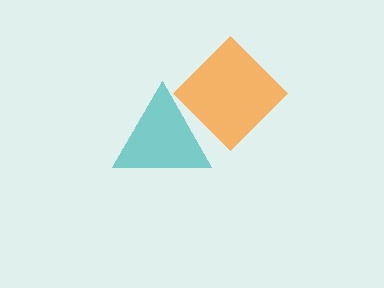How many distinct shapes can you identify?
There are 2 distinct shapes: an orange diamond, a teal triangle.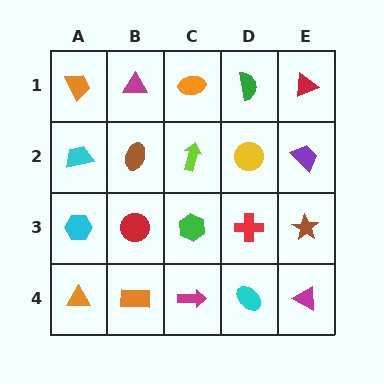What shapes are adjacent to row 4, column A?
A cyan hexagon (row 3, column A), an orange rectangle (row 4, column B).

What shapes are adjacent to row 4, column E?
A brown star (row 3, column E), a cyan ellipse (row 4, column D).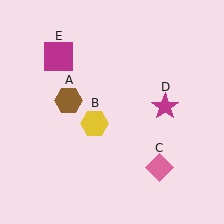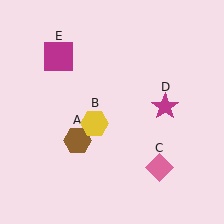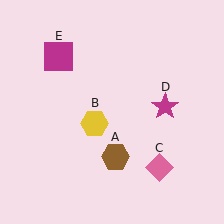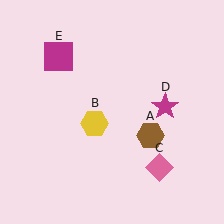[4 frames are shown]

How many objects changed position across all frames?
1 object changed position: brown hexagon (object A).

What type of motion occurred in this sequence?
The brown hexagon (object A) rotated counterclockwise around the center of the scene.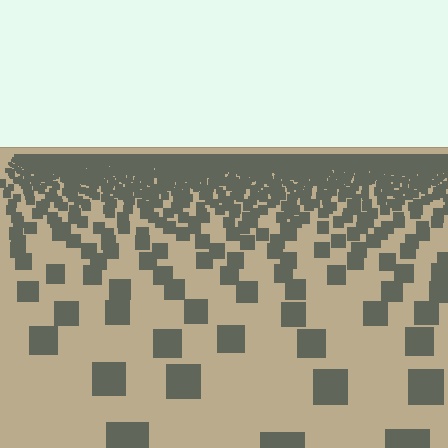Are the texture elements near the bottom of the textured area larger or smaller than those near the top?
Larger. Near the bottom, elements are closer to the viewer and appear at a bigger on-screen size.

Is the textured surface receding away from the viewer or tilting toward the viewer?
The surface is receding away from the viewer. Texture elements get smaller and denser toward the top.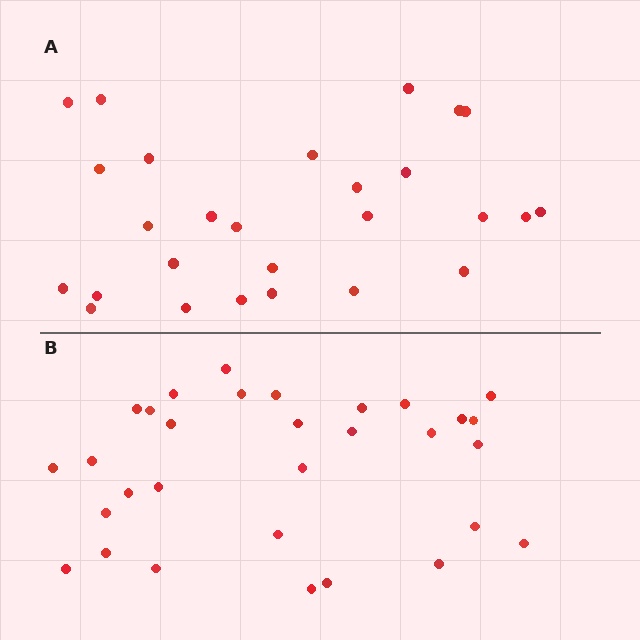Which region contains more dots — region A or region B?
Region B (the bottom region) has more dots.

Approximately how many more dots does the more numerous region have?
Region B has about 4 more dots than region A.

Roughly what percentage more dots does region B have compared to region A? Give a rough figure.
About 15% more.